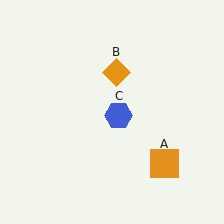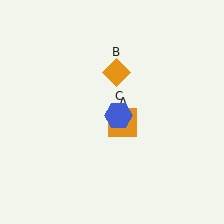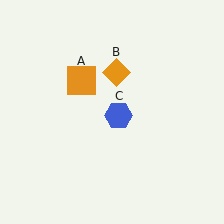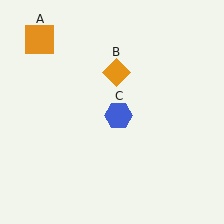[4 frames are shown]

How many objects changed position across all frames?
1 object changed position: orange square (object A).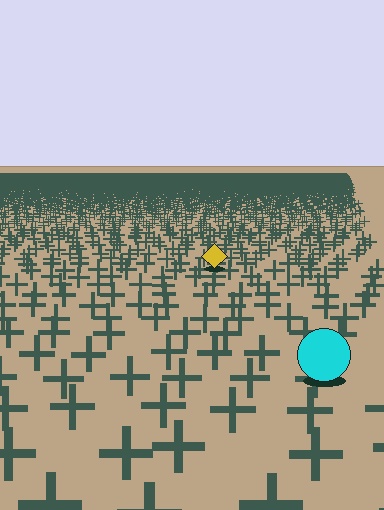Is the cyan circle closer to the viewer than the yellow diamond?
Yes. The cyan circle is closer — you can tell from the texture gradient: the ground texture is coarser near it.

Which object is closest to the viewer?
The cyan circle is closest. The texture marks near it are larger and more spread out.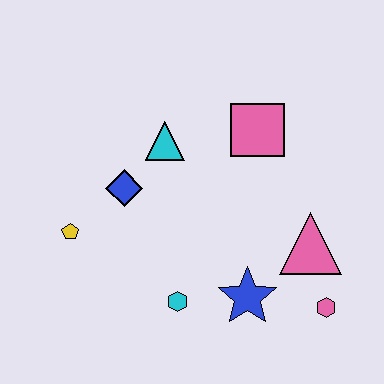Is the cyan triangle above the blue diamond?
Yes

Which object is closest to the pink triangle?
The pink hexagon is closest to the pink triangle.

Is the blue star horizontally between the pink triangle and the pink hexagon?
No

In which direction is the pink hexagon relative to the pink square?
The pink hexagon is below the pink square.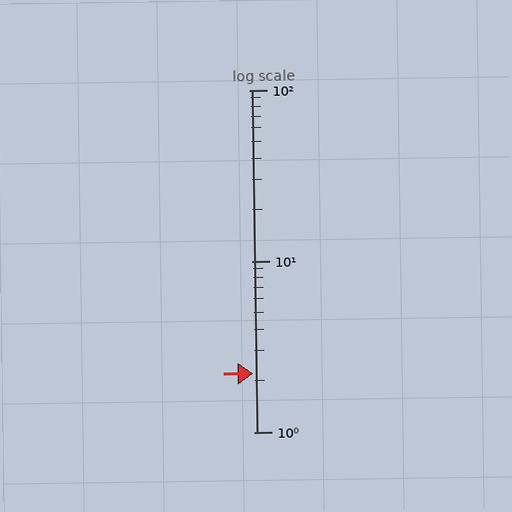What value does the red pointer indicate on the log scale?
The pointer indicates approximately 2.2.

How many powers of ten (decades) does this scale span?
The scale spans 2 decades, from 1 to 100.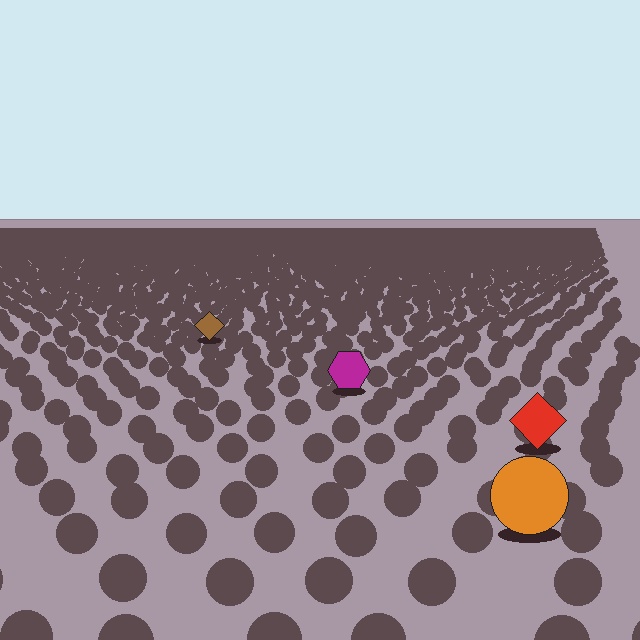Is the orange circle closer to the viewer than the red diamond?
Yes. The orange circle is closer — you can tell from the texture gradient: the ground texture is coarser near it.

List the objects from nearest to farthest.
From nearest to farthest: the orange circle, the red diamond, the magenta hexagon, the brown diamond.